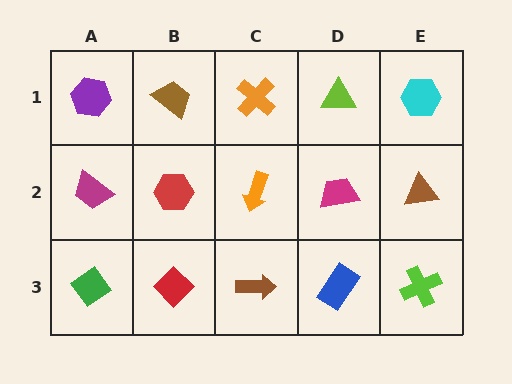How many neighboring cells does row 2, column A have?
3.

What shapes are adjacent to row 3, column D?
A magenta trapezoid (row 2, column D), a brown arrow (row 3, column C), a lime cross (row 3, column E).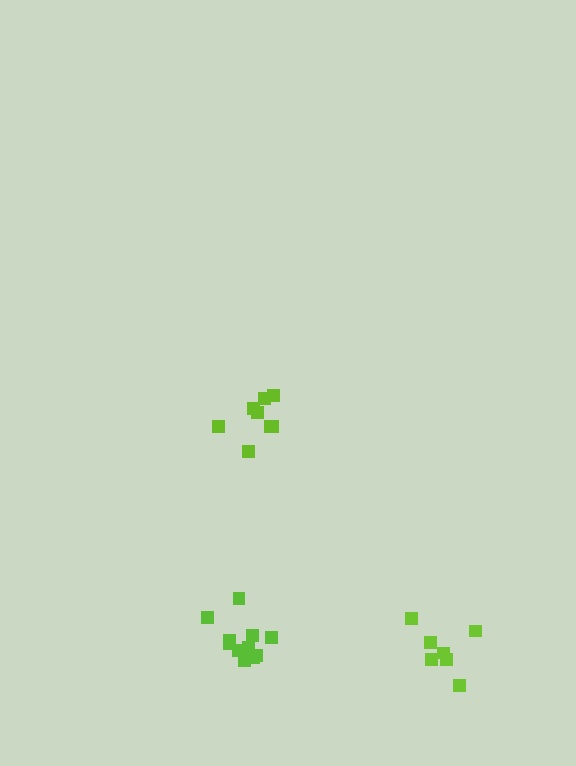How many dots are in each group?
Group 1: 11 dots, Group 2: 7 dots, Group 3: 8 dots (26 total).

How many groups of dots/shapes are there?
There are 3 groups.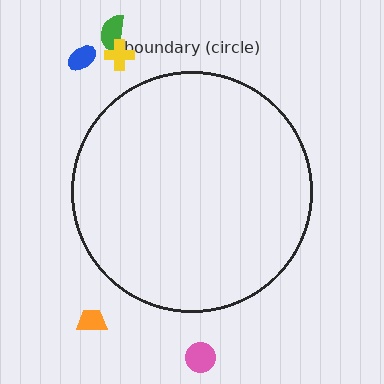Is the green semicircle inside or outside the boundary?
Outside.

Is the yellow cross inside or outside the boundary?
Outside.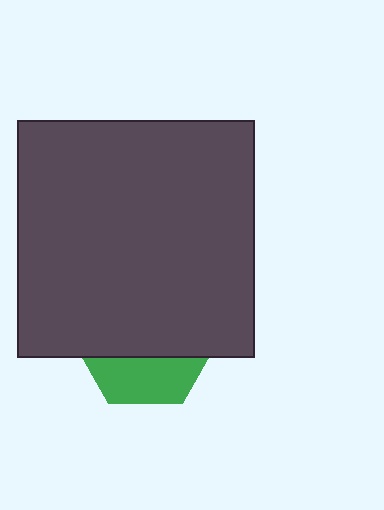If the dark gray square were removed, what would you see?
You would see the complete green hexagon.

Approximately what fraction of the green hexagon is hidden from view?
Roughly 68% of the green hexagon is hidden behind the dark gray square.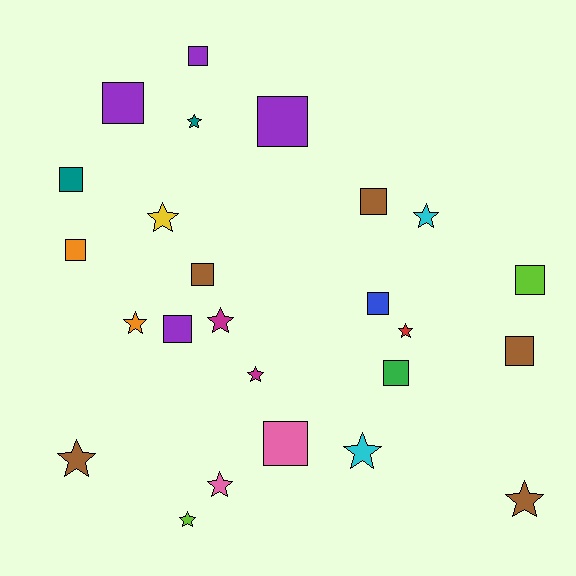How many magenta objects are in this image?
There are 2 magenta objects.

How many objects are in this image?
There are 25 objects.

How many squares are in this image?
There are 13 squares.